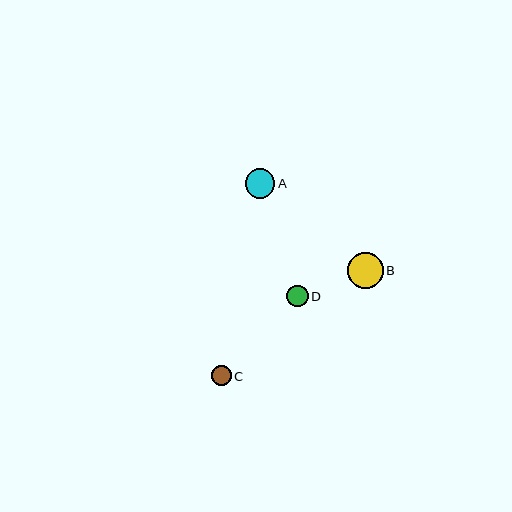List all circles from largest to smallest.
From largest to smallest: B, A, D, C.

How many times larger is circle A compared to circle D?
Circle A is approximately 1.4 times the size of circle D.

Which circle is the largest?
Circle B is the largest with a size of approximately 36 pixels.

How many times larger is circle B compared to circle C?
Circle B is approximately 1.8 times the size of circle C.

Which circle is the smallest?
Circle C is the smallest with a size of approximately 20 pixels.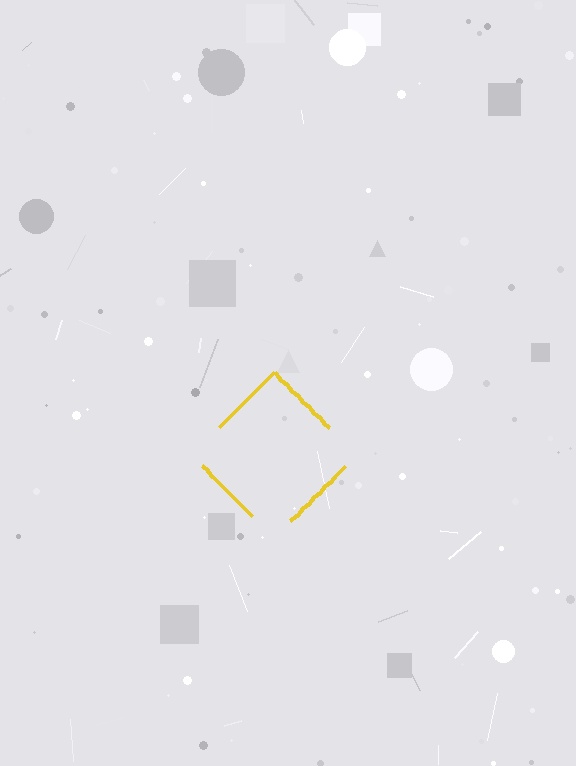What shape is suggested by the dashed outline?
The dashed outline suggests a diamond.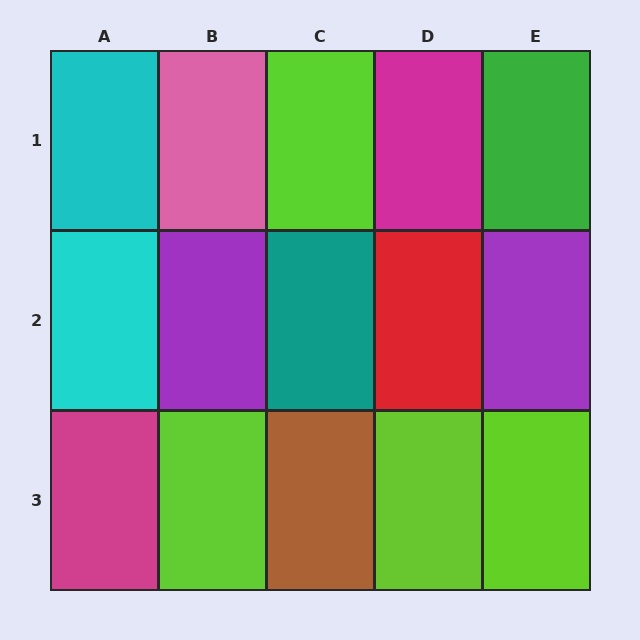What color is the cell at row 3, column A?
Magenta.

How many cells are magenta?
2 cells are magenta.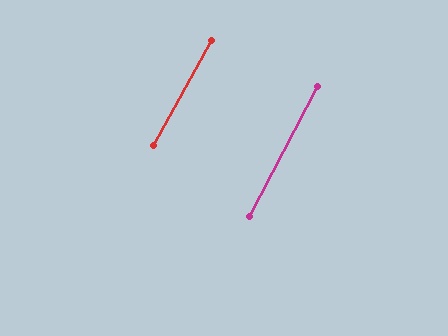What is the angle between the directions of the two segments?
Approximately 1 degree.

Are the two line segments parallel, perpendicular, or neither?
Parallel — their directions differ by only 1.1°.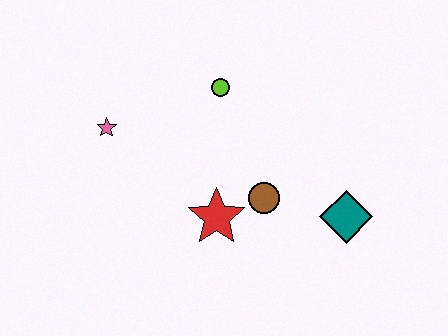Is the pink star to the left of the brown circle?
Yes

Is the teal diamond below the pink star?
Yes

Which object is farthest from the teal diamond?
The pink star is farthest from the teal diamond.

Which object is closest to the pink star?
The lime circle is closest to the pink star.